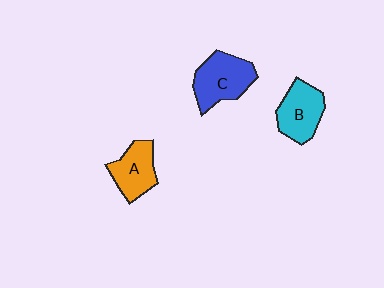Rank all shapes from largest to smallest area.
From largest to smallest: C (blue), B (cyan), A (orange).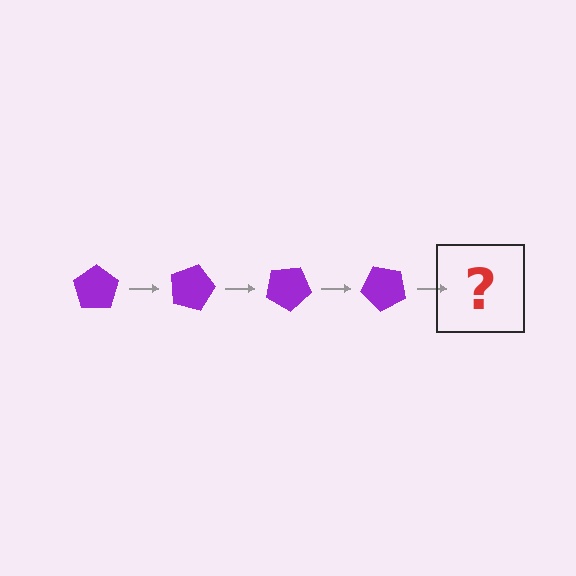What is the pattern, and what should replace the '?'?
The pattern is that the pentagon rotates 15 degrees each step. The '?' should be a purple pentagon rotated 60 degrees.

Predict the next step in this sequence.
The next step is a purple pentagon rotated 60 degrees.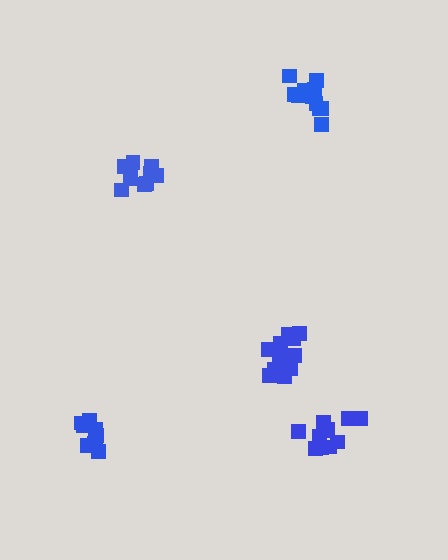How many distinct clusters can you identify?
There are 5 distinct clusters.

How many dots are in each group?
Group 1: 11 dots, Group 2: 10 dots, Group 3: 11 dots, Group 4: 12 dots, Group 5: 13 dots (57 total).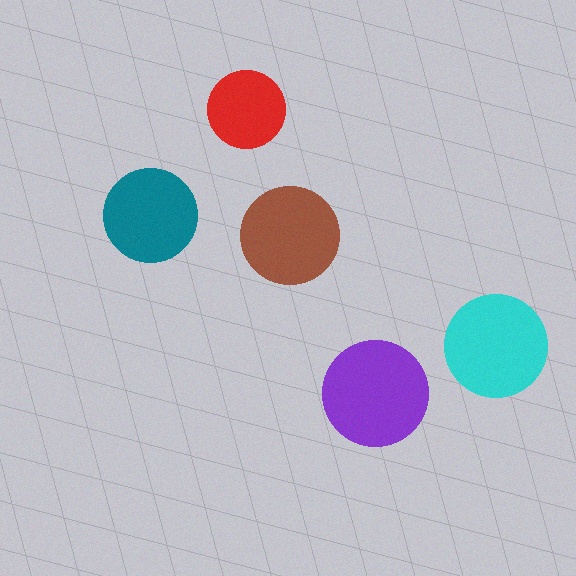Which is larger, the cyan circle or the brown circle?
The cyan one.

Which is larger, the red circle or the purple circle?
The purple one.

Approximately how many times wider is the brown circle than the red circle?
About 1.5 times wider.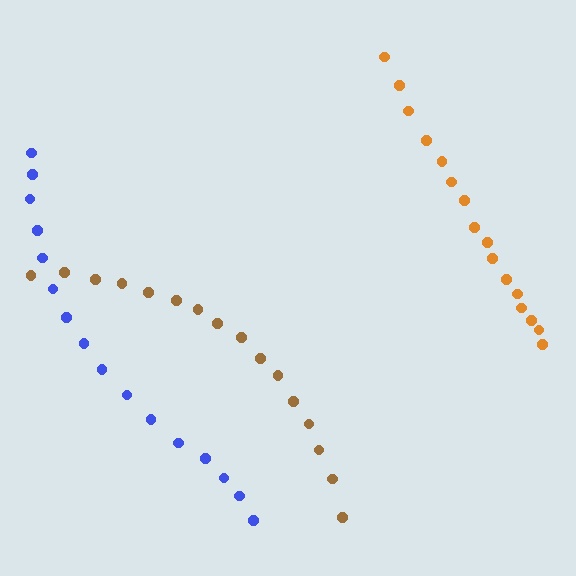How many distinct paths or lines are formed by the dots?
There are 3 distinct paths.